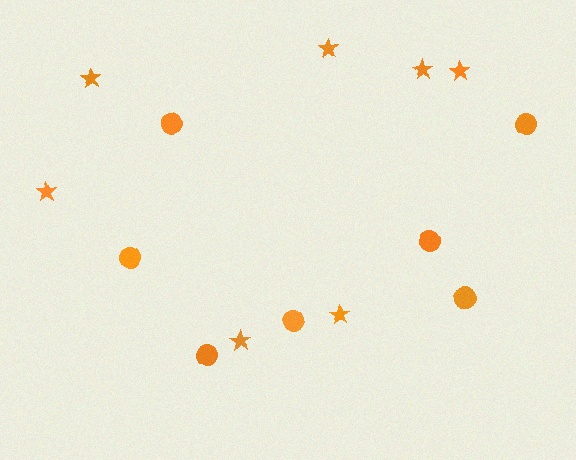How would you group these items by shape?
There are 2 groups: one group of stars (7) and one group of circles (7).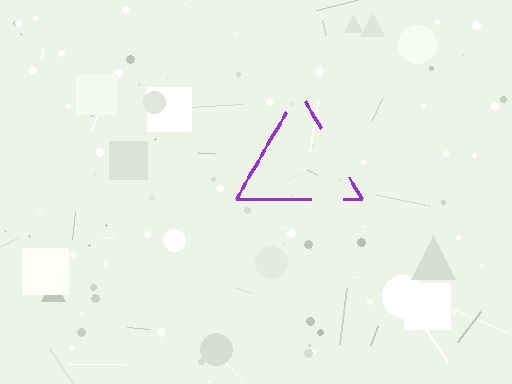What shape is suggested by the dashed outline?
The dashed outline suggests a triangle.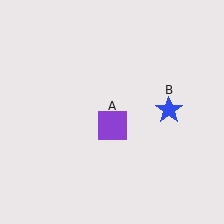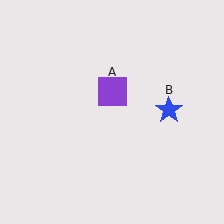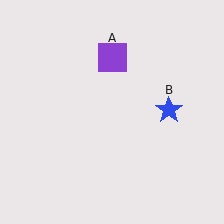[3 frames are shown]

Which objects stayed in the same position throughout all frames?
Blue star (object B) remained stationary.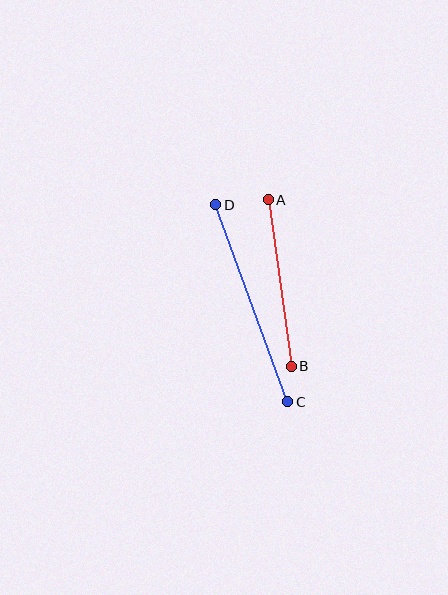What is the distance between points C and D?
The distance is approximately 210 pixels.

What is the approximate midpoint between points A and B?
The midpoint is at approximately (280, 283) pixels.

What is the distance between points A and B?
The distance is approximately 168 pixels.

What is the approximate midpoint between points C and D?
The midpoint is at approximately (252, 303) pixels.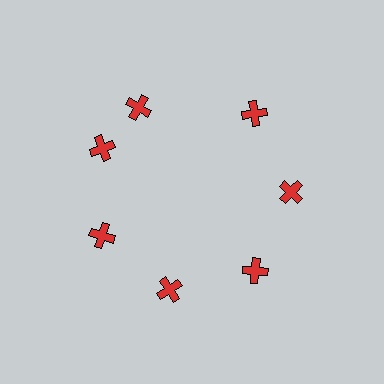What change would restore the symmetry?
The symmetry would be restored by rotating it back into even spacing with its neighbors so that all 7 crosses sit at equal angles and equal distance from the center.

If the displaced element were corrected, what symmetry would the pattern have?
It would have 7-fold rotational symmetry — the pattern would map onto itself every 51 degrees.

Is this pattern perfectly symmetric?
No. The 7 red crosses are arranged in a ring, but one element near the 12 o'clock position is rotated out of alignment along the ring, breaking the 7-fold rotational symmetry.